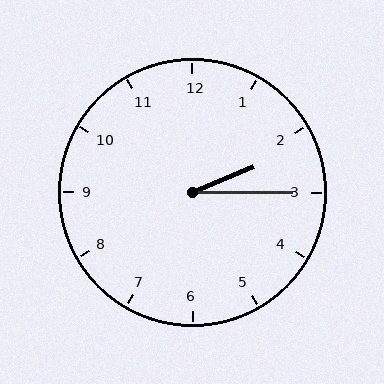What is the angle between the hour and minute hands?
Approximately 22 degrees.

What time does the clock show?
2:15.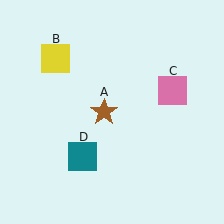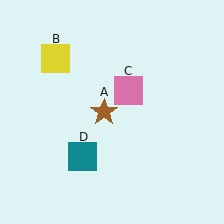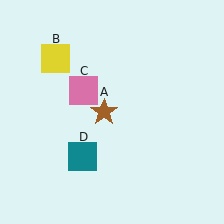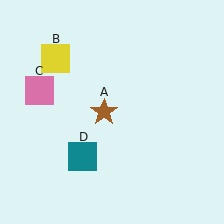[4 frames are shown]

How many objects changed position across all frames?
1 object changed position: pink square (object C).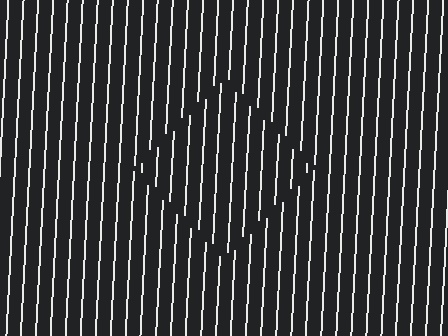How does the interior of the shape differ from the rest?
The interior of the shape contains the same grating, shifted by half a period — the contour is defined by the phase discontinuity where line-ends from the inner and outer gratings abut.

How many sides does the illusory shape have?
4 sides — the line-ends trace a square.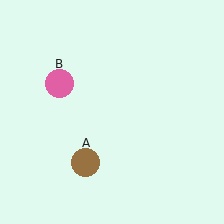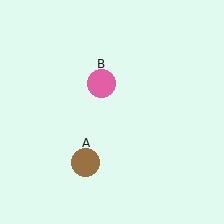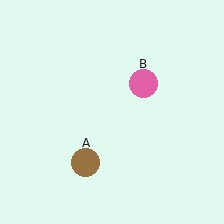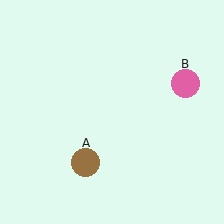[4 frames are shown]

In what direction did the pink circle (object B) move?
The pink circle (object B) moved right.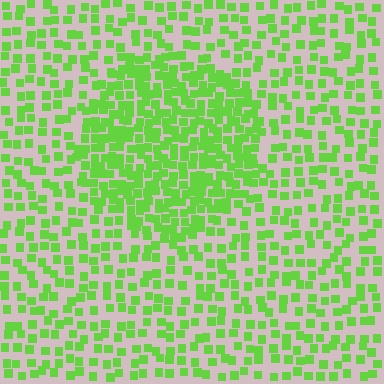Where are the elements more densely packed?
The elements are more densely packed inside the circle boundary.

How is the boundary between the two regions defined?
The boundary is defined by a change in element density (approximately 2.0x ratio). All elements are the same color, size, and shape.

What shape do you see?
I see a circle.